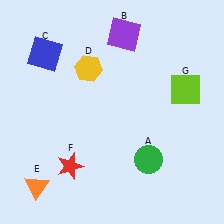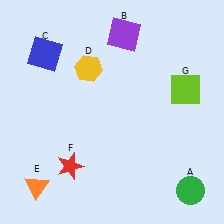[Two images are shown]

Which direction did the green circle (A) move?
The green circle (A) moved right.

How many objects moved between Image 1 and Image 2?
1 object moved between the two images.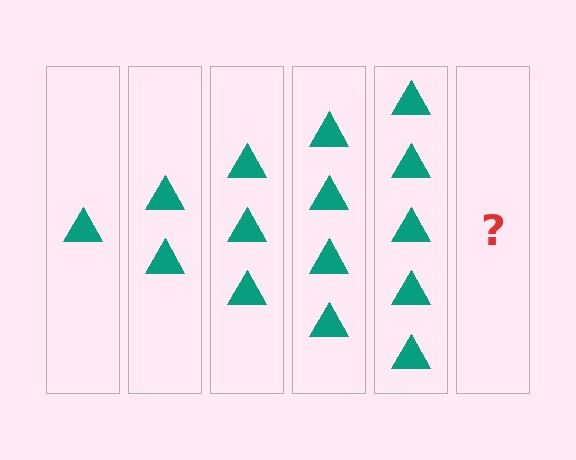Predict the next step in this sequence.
The next step is 6 triangles.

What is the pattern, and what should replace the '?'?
The pattern is that each step adds one more triangle. The '?' should be 6 triangles.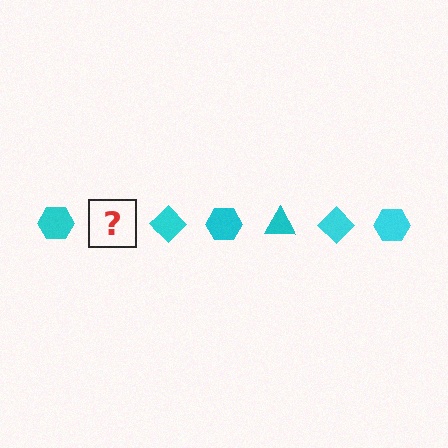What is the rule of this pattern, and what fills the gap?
The rule is that the pattern cycles through hexagon, triangle, diamond shapes in cyan. The gap should be filled with a cyan triangle.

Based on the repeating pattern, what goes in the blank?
The blank should be a cyan triangle.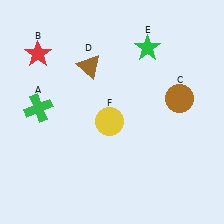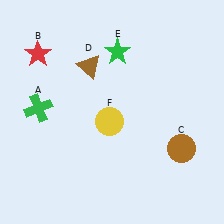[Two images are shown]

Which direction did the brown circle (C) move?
The brown circle (C) moved down.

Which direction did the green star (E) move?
The green star (E) moved left.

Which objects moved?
The objects that moved are: the brown circle (C), the green star (E).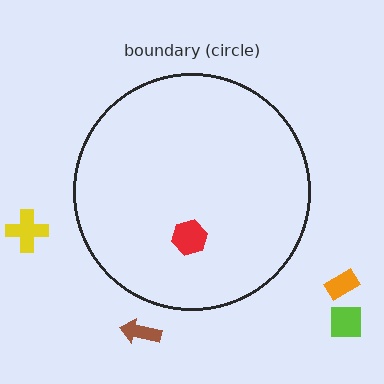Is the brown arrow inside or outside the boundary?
Outside.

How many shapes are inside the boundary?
1 inside, 4 outside.